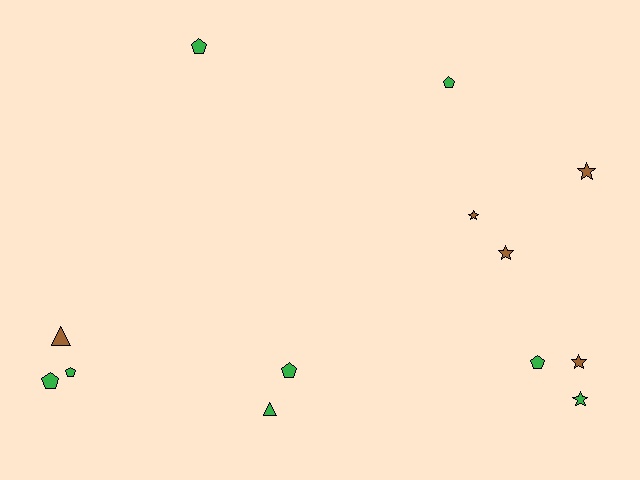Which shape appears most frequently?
Pentagon, with 6 objects.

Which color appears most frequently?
Green, with 8 objects.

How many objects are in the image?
There are 13 objects.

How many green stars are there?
There is 1 green star.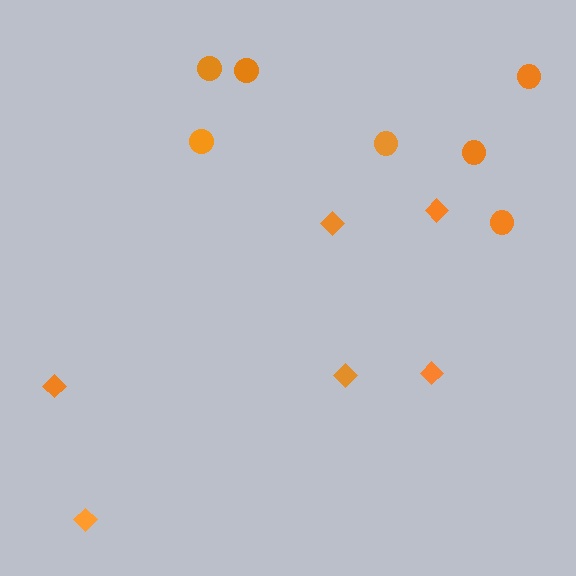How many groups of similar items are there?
There are 2 groups: one group of circles (7) and one group of diamonds (6).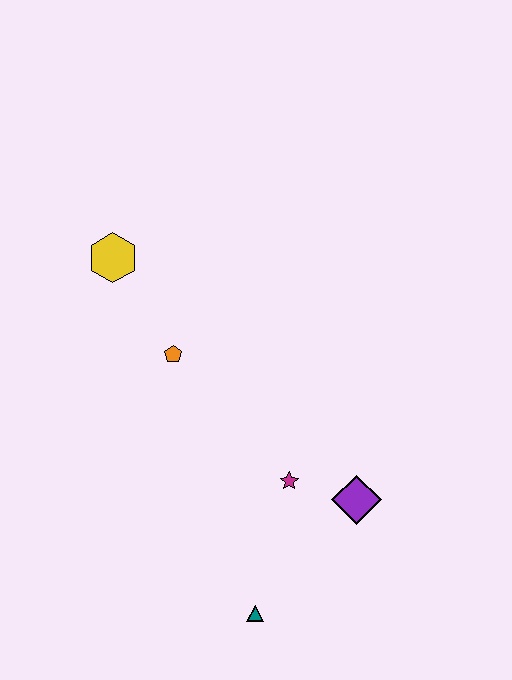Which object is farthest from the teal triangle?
The yellow hexagon is farthest from the teal triangle.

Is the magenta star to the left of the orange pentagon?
No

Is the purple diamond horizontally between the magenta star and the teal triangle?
No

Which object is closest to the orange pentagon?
The yellow hexagon is closest to the orange pentagon.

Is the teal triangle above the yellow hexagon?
No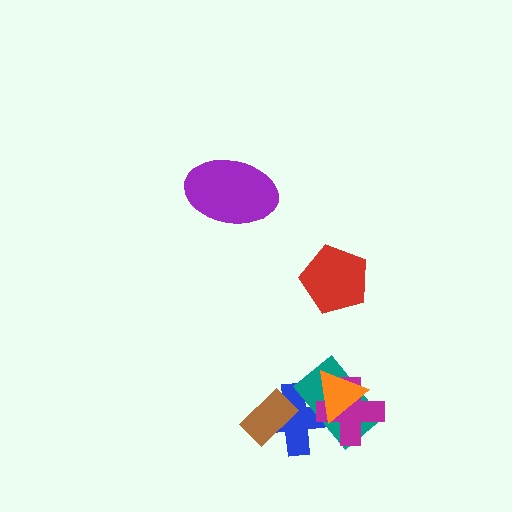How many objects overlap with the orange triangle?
3 objects overlap with the orange triangle.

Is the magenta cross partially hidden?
Yes, it is partially covered by another shape.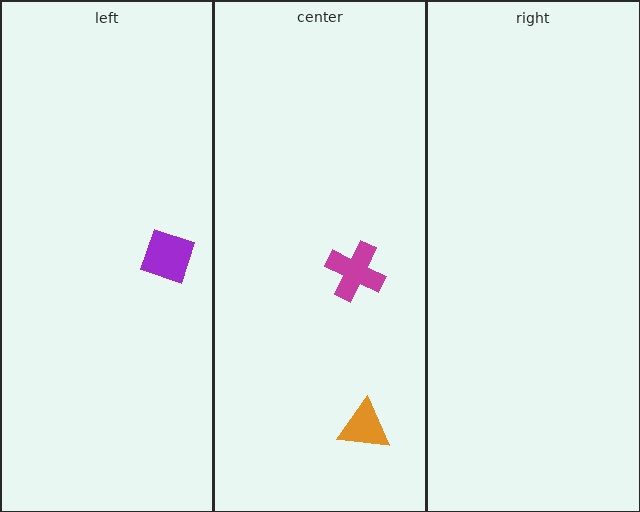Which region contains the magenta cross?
The center region.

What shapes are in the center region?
The orange triangle, the magenta cross.